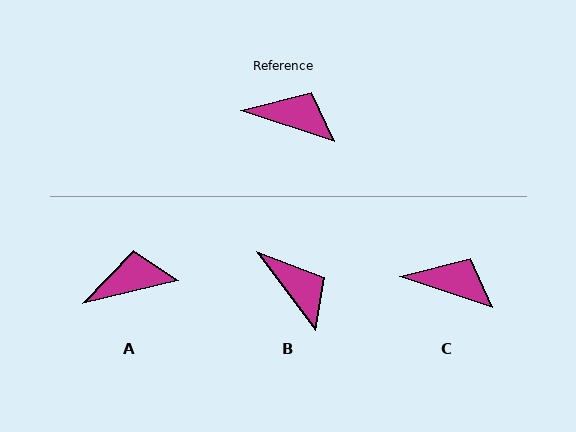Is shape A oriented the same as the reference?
No, it is off by about 32 degrees.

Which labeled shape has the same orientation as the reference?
C.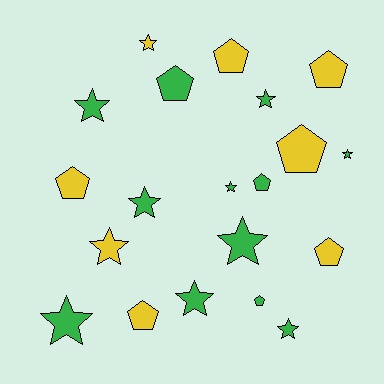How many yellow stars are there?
There are 2 yellow stars.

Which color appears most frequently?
Green, with 12 objects.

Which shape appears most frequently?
Star, with 11 objects.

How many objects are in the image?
There are 20 objects.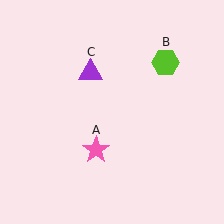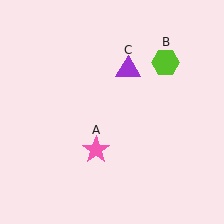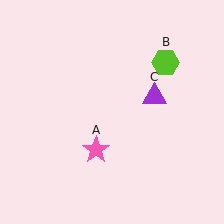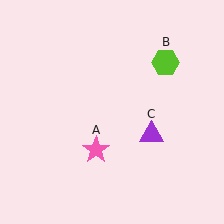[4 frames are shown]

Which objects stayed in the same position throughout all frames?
Pink star (object A) and lime hexagon (object B) remained stationary.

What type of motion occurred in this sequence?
The purple triangle (object C) rotated clockwise around the center of the scene.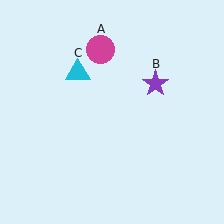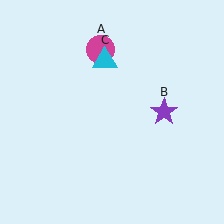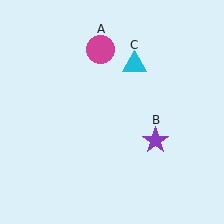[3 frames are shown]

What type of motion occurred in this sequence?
The purple star (object B), cyan triangle (object C) rotated clockwise around the center of the scene.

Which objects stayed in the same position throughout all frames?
Magenta circle (object A) remained stationary.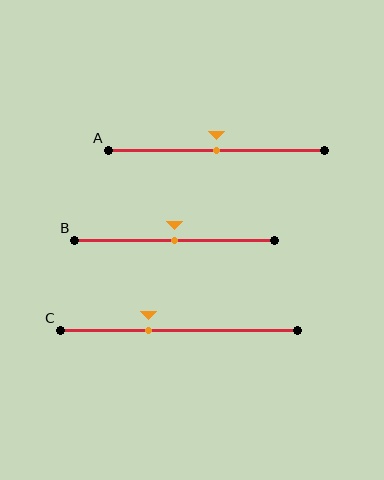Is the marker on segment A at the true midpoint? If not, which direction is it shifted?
Yes, the marker on segment A is at the true midpoint.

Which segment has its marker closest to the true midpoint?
Segment A has its marker closest to the true midpoint.